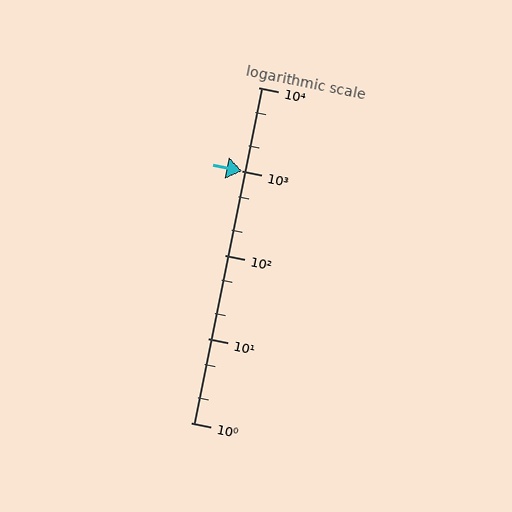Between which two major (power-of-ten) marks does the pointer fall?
The pointer is between 1000 and 10000.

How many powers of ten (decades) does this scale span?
The scale spans 4 decades, from 1 to 10000.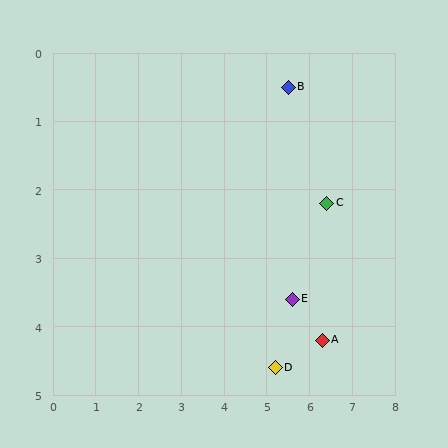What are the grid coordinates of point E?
Point E is at approximately (5.6, 3.6).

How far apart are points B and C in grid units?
Points B and C are about 1.9 grid units apart.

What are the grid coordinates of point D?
Point D is at approximately (5.2, 4.6).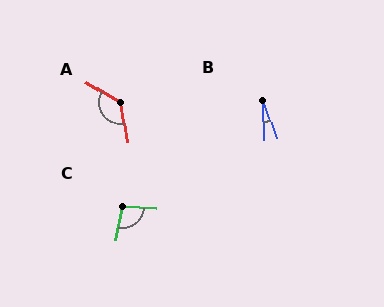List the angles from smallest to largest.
B (19°), C (97°), A (131°).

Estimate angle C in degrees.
Approximately 97 degrees.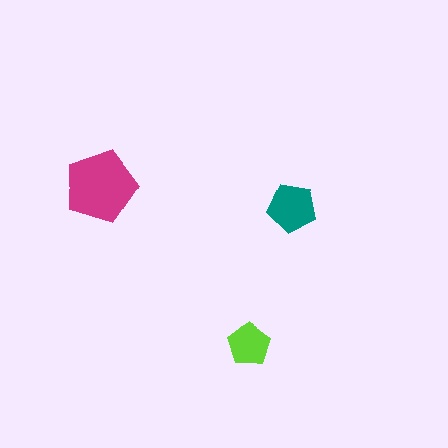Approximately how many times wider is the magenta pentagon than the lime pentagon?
About 1.5 times wider.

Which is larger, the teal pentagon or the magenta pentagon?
The magenta one.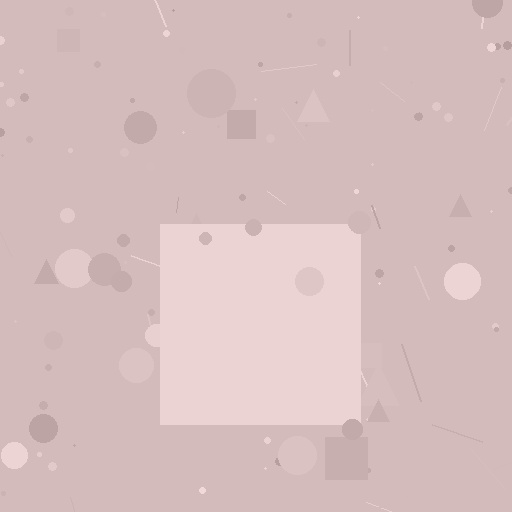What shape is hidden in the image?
A square is hidden in the image.